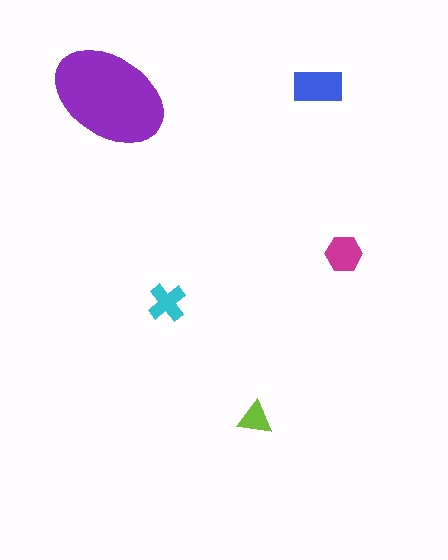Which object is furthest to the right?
The magenta hexagon is rightmost.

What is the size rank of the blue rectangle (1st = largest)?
2nd.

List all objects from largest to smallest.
The purple ellipse, the blue rectangle, the magenta hexagon, the cyan cross, the lime triangle.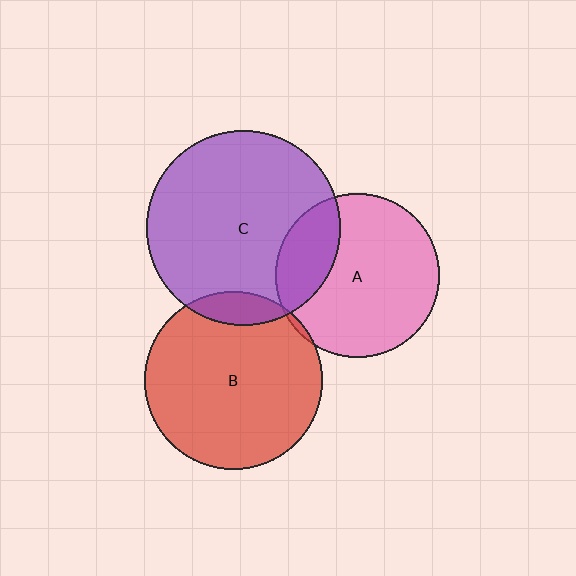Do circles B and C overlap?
Yes.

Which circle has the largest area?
Circle C (purple).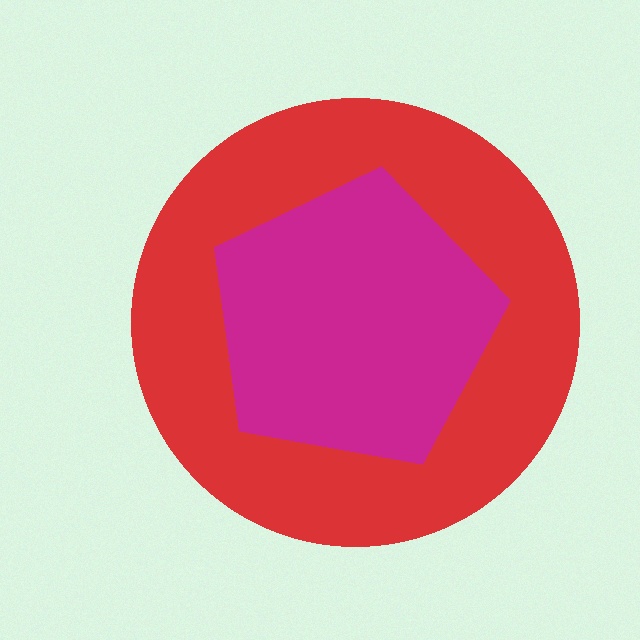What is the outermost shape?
The red circle.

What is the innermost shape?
The magenta pentagon.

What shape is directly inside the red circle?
The magenta pentagon.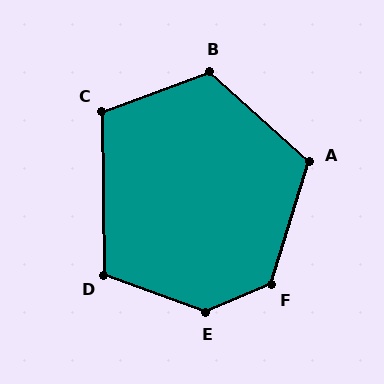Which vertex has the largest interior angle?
E, at approximately 136 degrees.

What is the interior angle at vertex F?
Approximately 131 degrees (obtuse).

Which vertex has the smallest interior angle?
C, at approximately 109 degrees.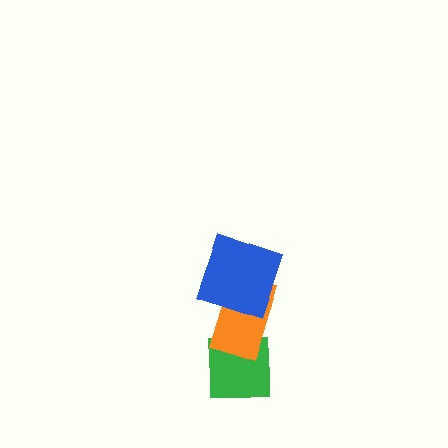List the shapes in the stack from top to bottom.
From top to bottom: the blue square, the orange rectangle, the green square.